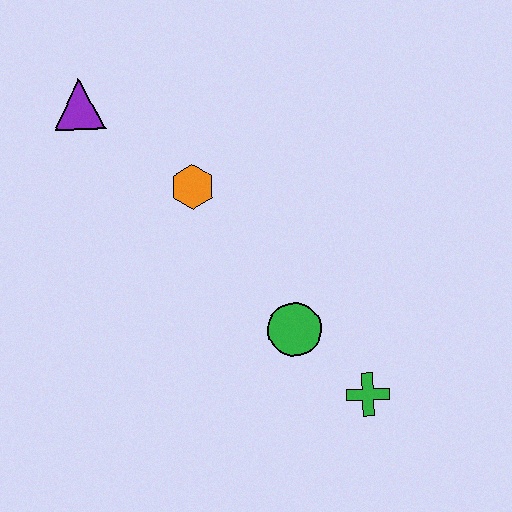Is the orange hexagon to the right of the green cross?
No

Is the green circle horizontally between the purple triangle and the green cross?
Yes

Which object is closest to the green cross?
The green circle is closest to the green cross.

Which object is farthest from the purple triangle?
The green cross is farthest from the purple triangle.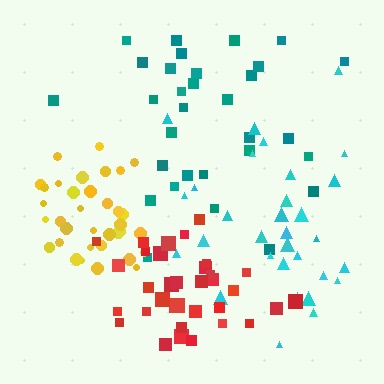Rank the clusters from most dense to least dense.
yellow, red, cyan, teal.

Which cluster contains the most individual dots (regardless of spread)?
Yellow (35).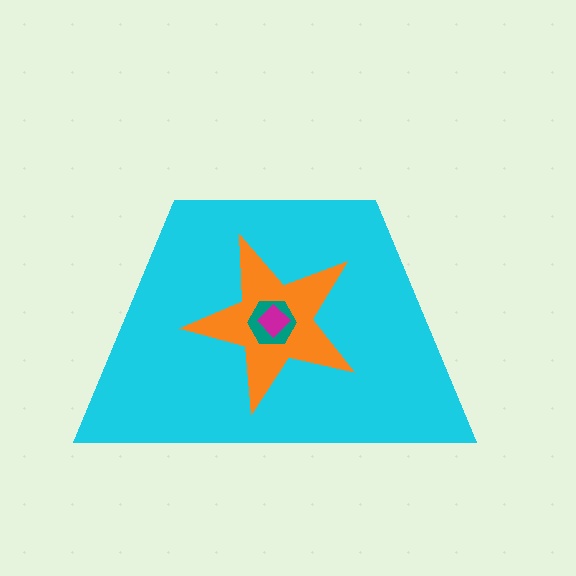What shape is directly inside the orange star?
The teal hexagon.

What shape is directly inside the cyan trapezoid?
The orange star.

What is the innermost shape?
The magenta diamond.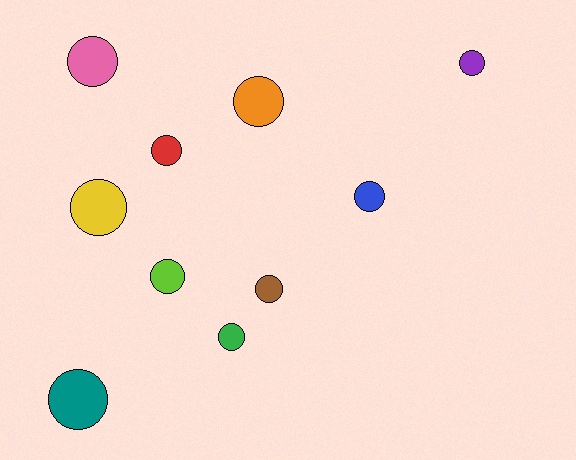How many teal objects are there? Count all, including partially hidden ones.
There is 1 teal object.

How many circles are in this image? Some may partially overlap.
There are 10 circles.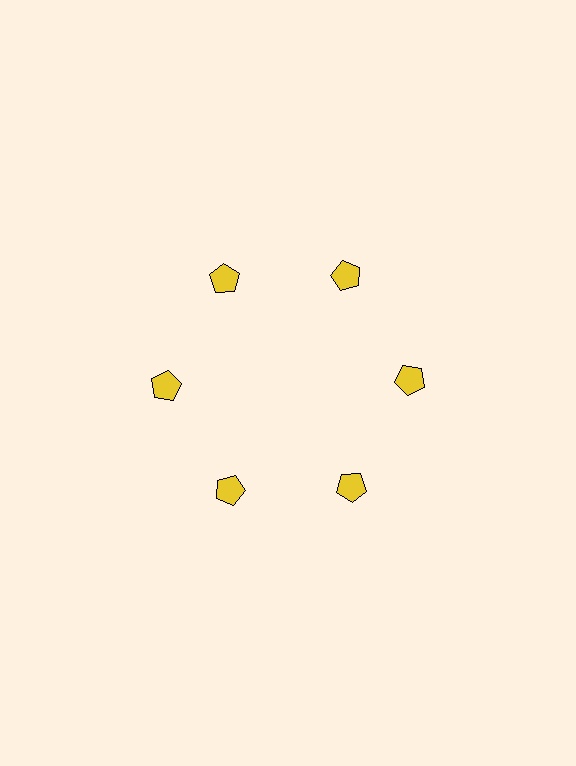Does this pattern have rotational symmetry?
Yes, this pattern has 6-fold rotational symmetry. It looks the same after rotating 60 degrees around the center.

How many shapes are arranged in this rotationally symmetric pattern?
There are 6 shapes, arranged in 6 groups of 1.